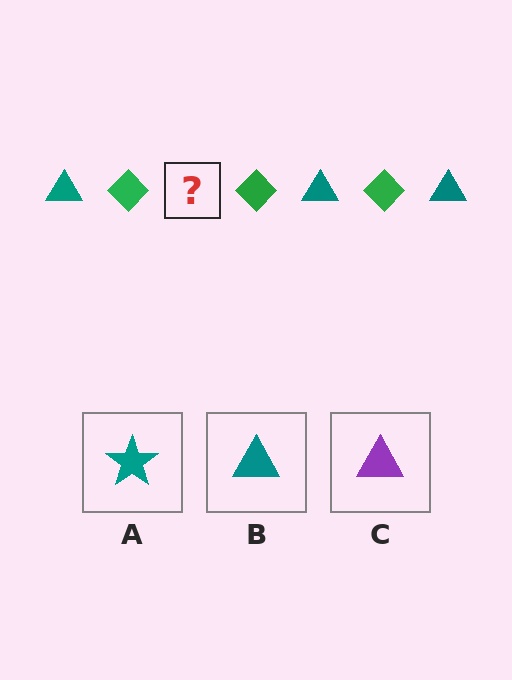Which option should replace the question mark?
Option B.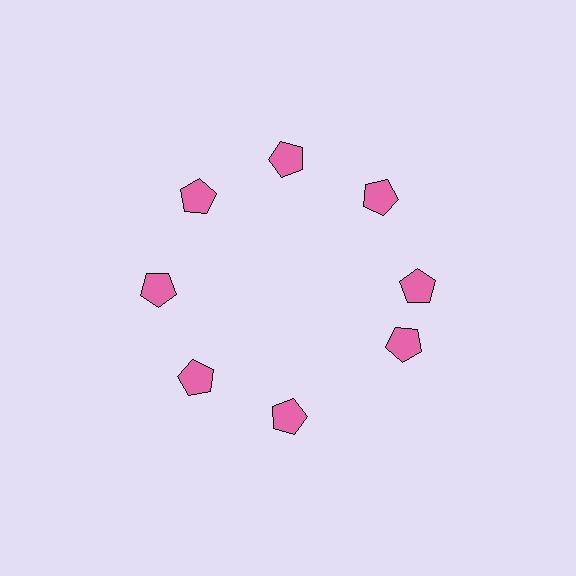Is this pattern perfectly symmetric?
No. The 8 pink pentagons are arranged in a ring, but one element near the 4 o'clock position is rotated out of alignment along the ring, breaking the 8-fold rotational symmetry.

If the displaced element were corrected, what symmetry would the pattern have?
It would have 8-fold rotational symmetry — the pattern would map onto itself every 45 degrees.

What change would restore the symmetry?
The symmetry would be restored by rotating it back into even spacing with its neighbors so that all 8 pentagons sit at equal angles and equal distance from the center.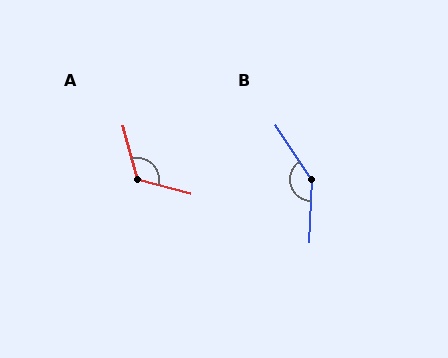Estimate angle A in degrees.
Approximately 121 degrees.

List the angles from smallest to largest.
A (121°), B (144°).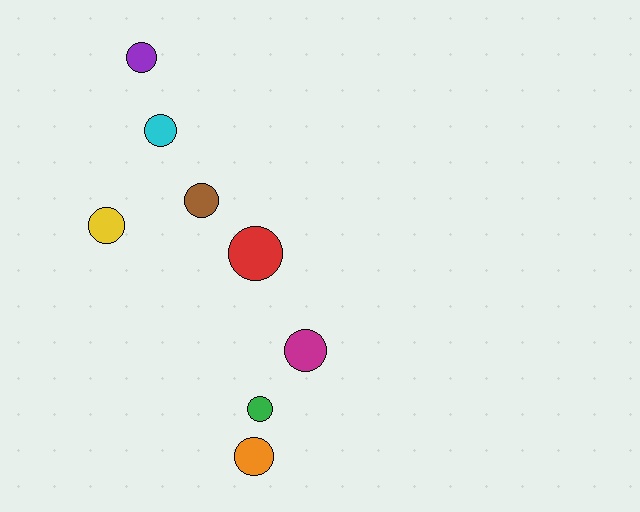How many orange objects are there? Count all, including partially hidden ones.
There is 1 orange object.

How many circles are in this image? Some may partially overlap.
There are 8 circles.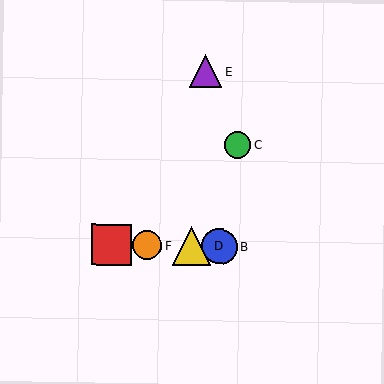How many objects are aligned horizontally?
4 objects (A, B, D, F) are aligned horizontally.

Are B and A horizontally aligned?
Yes, both are at y≈246.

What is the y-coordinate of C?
Object C is at y≈145.